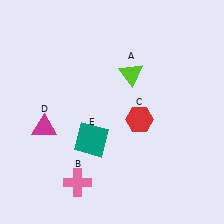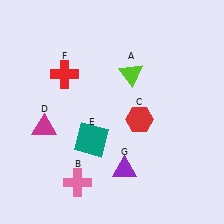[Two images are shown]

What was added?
A red cross (F), a purple triangle (G) were added in Image 2.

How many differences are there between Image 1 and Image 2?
There are 2 differences between the two images.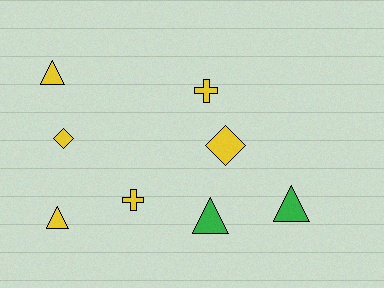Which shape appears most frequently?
Triangle, with 4 objects.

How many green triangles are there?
There are 2 green triangles.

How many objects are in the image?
There are 8 objects.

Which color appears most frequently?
Yellow, with 6 objects.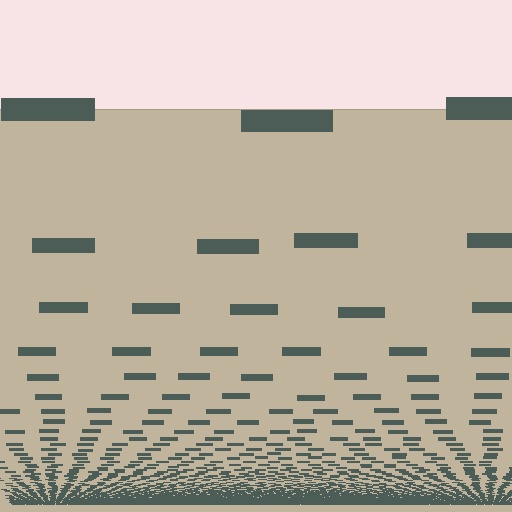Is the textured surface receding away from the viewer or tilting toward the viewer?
The surface appears to tilt toward the viewer. Texture elements get larger and sparser toward the top.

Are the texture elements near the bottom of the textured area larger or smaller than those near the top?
Smaller. The gradient is inverted — elements near the bottom are smaller and denser.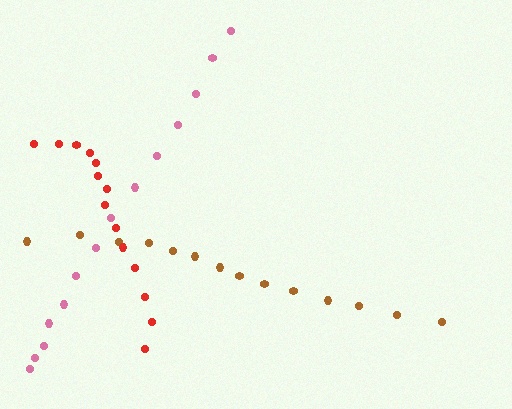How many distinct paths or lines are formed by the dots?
There are 3 distinct paths.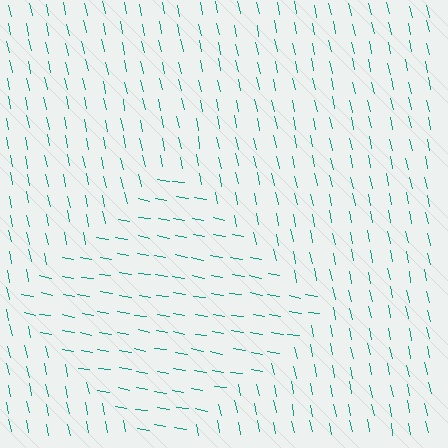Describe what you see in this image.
The image is filled with small teal line segments. A diamond region in the image has lines oriented differently from the surrounding lines, creating a visible texture boundary.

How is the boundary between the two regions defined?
The boundary is defined purely by a change in line orientation (approximately 68 degrees difference). All lines are the same color and thickness.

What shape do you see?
I see a diamond.